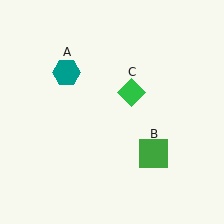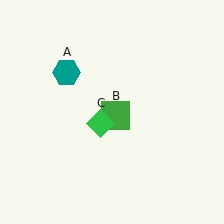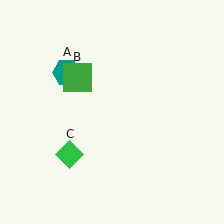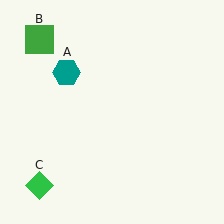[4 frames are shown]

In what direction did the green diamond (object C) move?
The green diamond (object C) moved down and to the left.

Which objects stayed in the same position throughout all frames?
Teal hexagon (object A) remained stationary.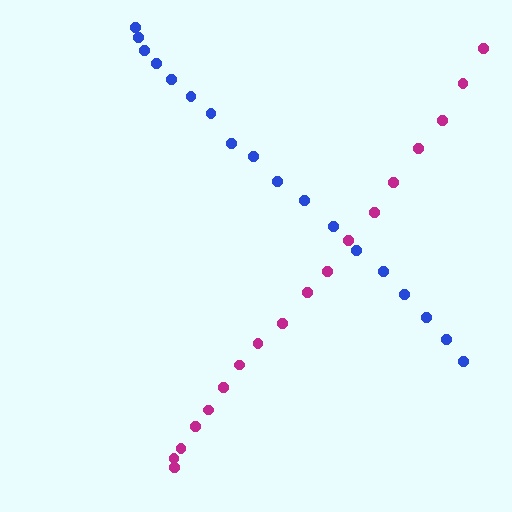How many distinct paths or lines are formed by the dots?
There are 2 distinct paths.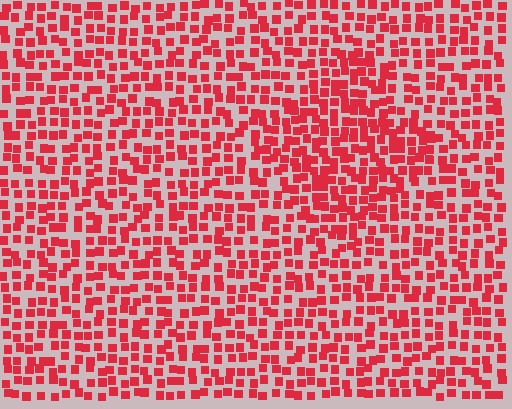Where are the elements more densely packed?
The elements are more densely packed inside the diamond boundary.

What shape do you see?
I see a diamond.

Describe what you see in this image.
The image contains small red elements arranged at two different densities. A diamond-shaped region is visible where the elements are more densely packed than the surrounding area.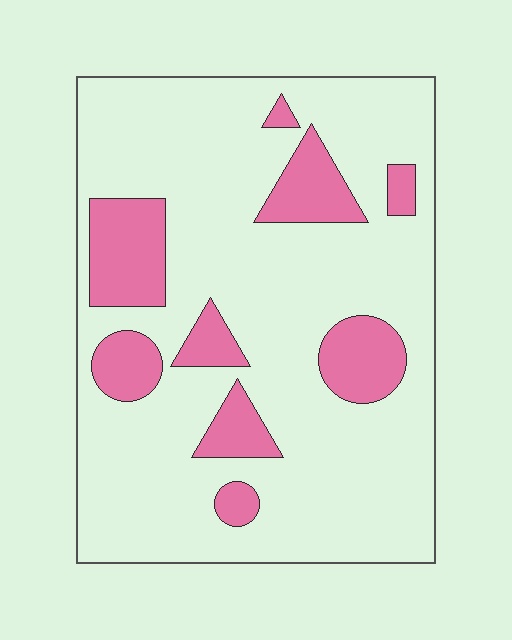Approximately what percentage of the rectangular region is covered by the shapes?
Approximately 20%.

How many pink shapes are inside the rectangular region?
9.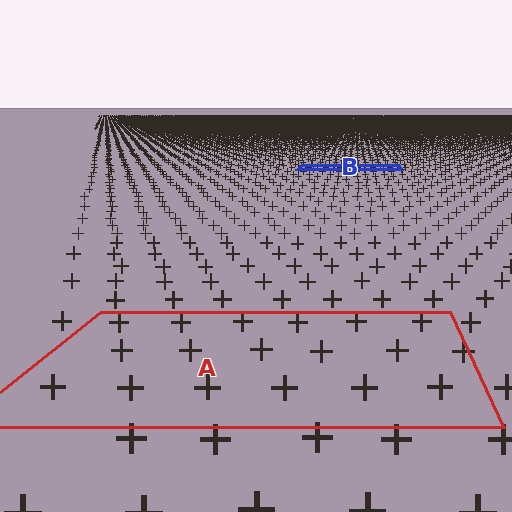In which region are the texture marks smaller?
The texture marks are smaller in region B, because it is farther away.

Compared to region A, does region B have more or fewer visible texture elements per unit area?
Region B has more texture elements per unit area — they are packed more densely because it is farther away.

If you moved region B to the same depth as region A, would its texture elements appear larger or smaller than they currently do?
They would appear larger. At a closer depth, the same texture elements are projected at a bigger on-screen size.